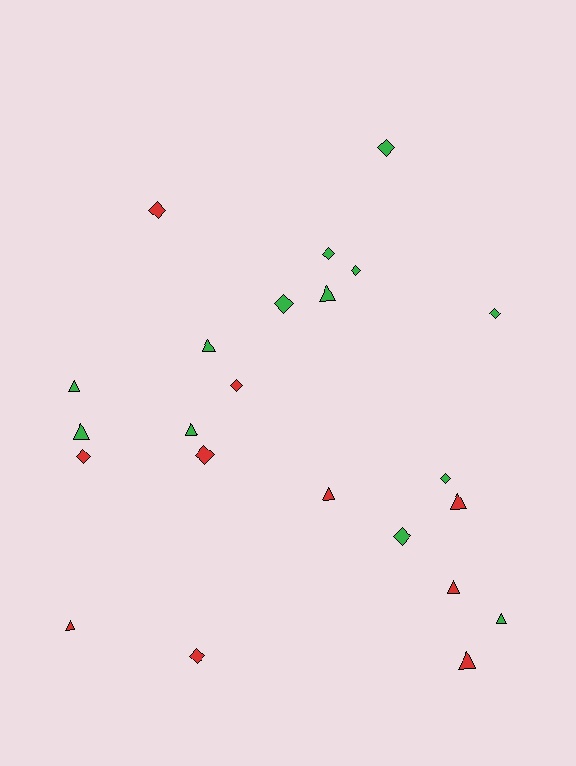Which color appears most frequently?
Green, with 13 objects.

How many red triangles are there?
There are 5 red triangles.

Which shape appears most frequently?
Diamond, with 12 objects.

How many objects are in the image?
There are 23 objects.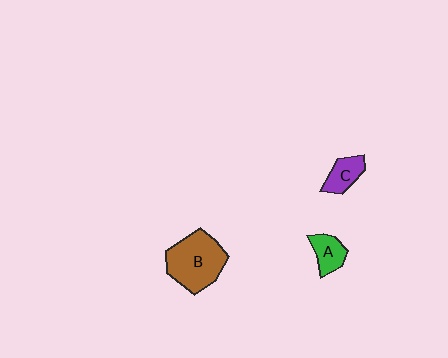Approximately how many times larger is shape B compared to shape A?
Approximately 2.4 times.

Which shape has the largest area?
Shape B (brown).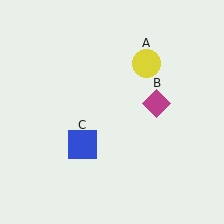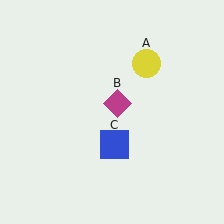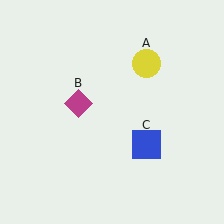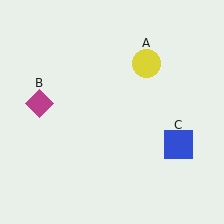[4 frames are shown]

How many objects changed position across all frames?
2 objects changed position: magenta diamond (object B), blue square (object C).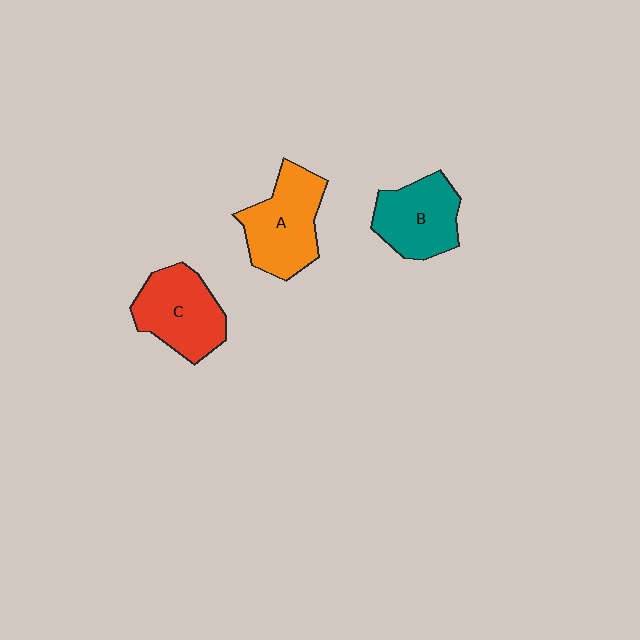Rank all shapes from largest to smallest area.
From largest to smallest: A (orange), C (red), B (teal).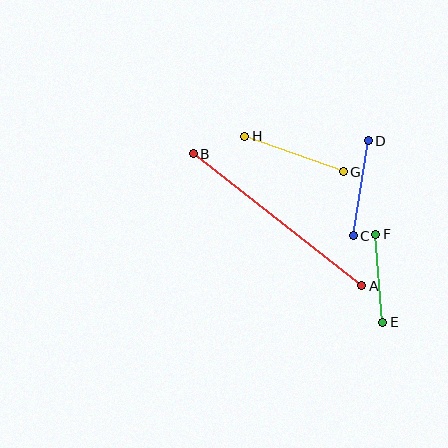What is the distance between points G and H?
The distance is approximately 105 pixels.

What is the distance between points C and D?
The distance is approximately 96 pixels.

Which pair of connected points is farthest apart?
Points A and B are farthest apart.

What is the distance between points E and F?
The distance is approximately 89 pixels.